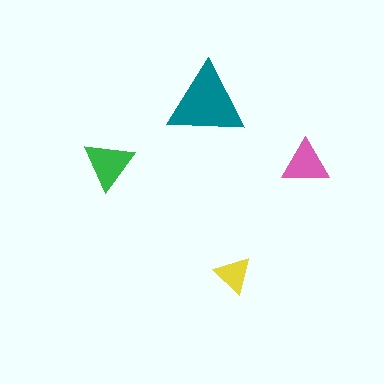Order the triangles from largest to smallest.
the teal one, the green one, the pink one, the yellow one.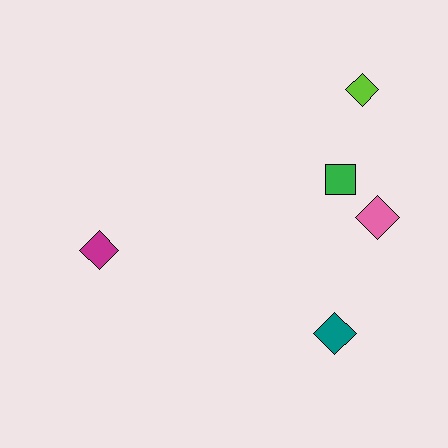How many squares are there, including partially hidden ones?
There is 1 square.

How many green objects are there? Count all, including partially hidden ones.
There is 1 green object.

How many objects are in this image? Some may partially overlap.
There are 5 objects.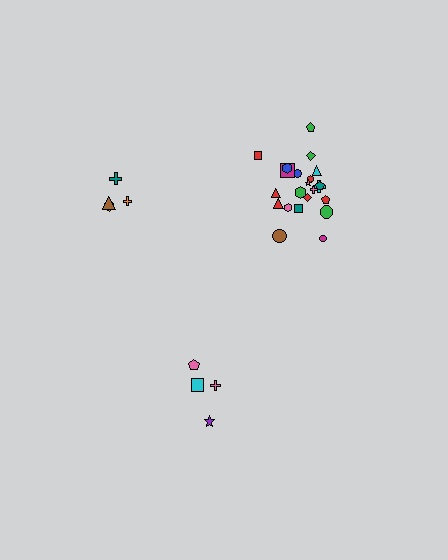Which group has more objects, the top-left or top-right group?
The top-right group.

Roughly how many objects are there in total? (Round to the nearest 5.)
Roughly 30 objects in total.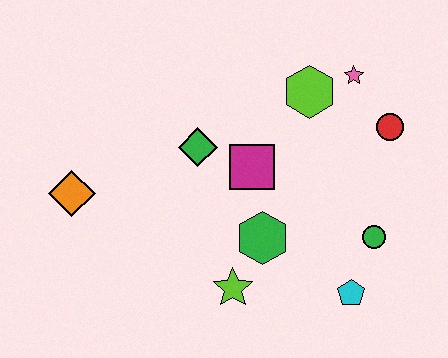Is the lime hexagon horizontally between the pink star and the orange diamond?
Yes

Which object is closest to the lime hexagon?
The pink star is closest to the lime hexagon.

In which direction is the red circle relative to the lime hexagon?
The red circle is to the right of the lime hexagon.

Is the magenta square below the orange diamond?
No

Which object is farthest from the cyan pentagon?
The orange diamond is farthest from the cyan pentagon.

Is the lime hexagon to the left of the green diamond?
No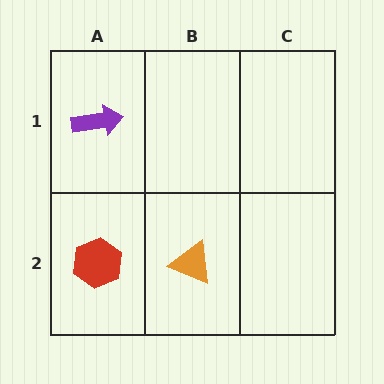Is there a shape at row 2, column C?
No, that cell is empty.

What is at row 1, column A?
A purple arrow.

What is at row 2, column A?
A red hexagon.